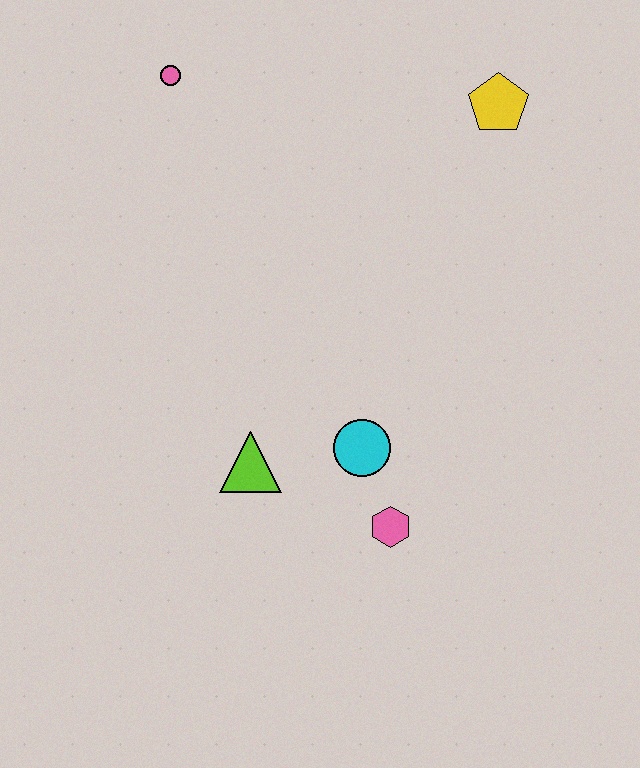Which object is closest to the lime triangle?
The cyan circle is closest to the lime triangle.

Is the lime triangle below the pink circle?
Yes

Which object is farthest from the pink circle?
The pink hexagon is farthest from the pink circle.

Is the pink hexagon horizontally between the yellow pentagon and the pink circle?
Yes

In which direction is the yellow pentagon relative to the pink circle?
The yellow pentagon is to the right of the pink circle.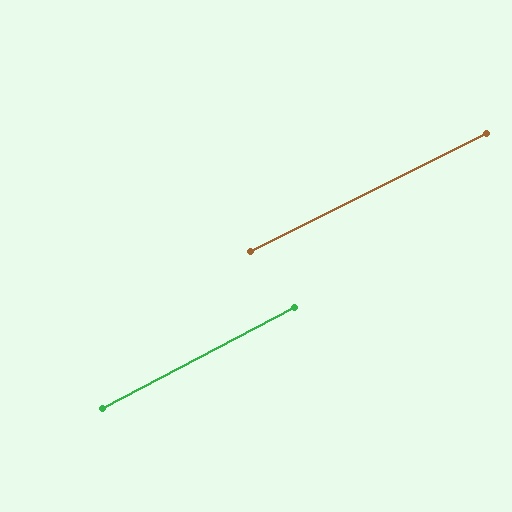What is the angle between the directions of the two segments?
Approximately 1 degree.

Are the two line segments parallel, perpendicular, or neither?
Parallel — their directions differ by only 1.1°.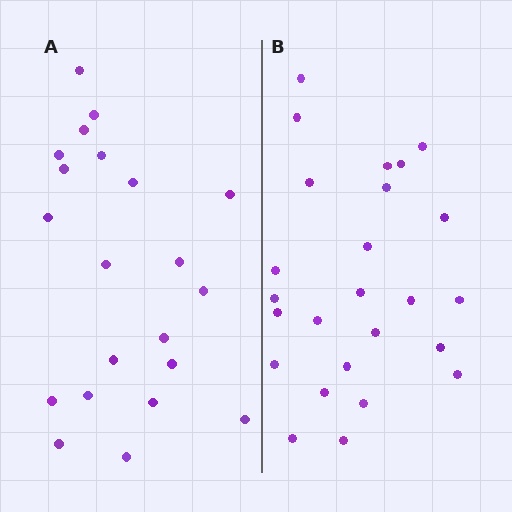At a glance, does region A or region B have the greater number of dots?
Region B (the right region) has more dots.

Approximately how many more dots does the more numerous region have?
Region B has about 4 more dots than region A.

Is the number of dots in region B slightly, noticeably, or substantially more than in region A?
Region B has only slightly more — the two regions are fairly close. The ratio is roughly 1.2 to 1.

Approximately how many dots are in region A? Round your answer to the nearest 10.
About 20 dots. (The exact count is 21, which rounds to 20.)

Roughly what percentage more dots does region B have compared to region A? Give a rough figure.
About 20% more.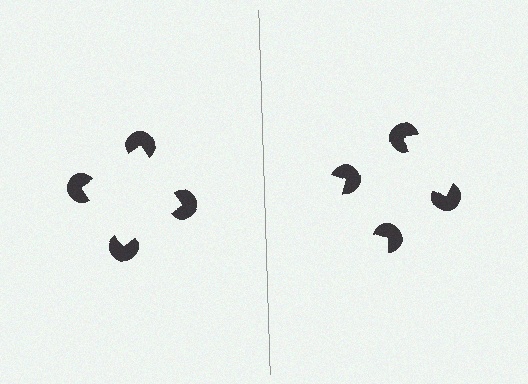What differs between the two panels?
The pac-man discs are positioned identically on both sides; only the wedge orientations differ. On the left they align to a square; on the right they are misaligned.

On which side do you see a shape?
An illusory square appears on the left side. On the right side the wedge cuts are rotated, so no coherent shape forms.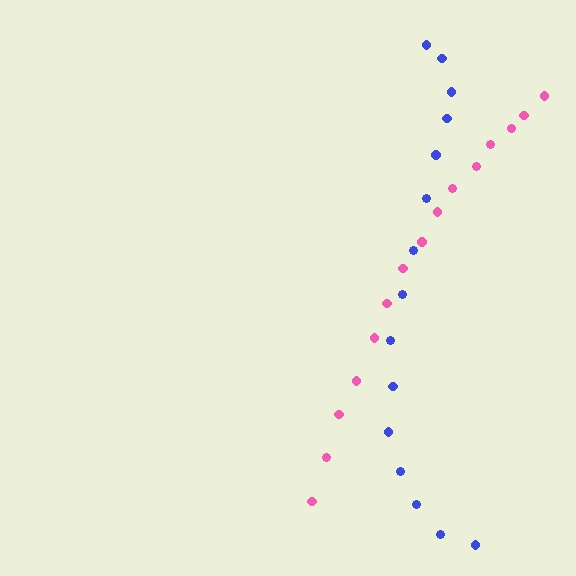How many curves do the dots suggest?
There are 2 distinct paths.